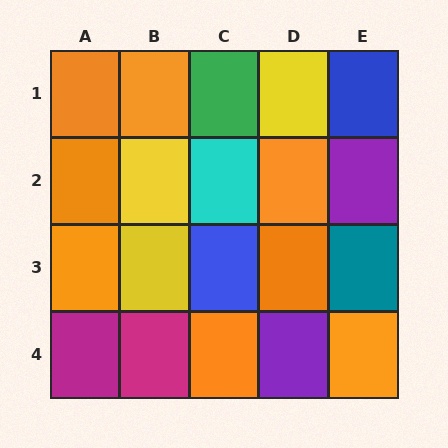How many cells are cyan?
1 cell is cyan.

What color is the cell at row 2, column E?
Purple.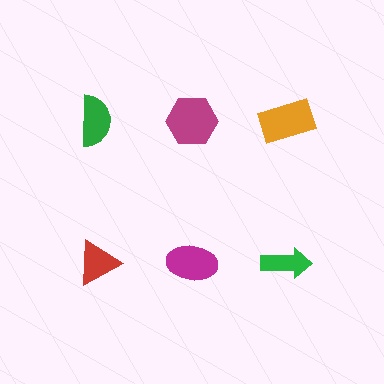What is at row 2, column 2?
A magenta ellipse.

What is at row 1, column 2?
A magenta hexagon.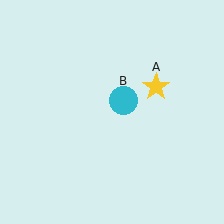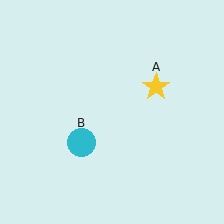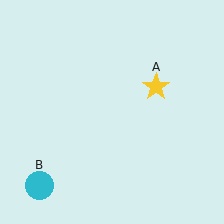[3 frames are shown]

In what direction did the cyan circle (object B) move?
The cyan circle (object B) moved down and to the left.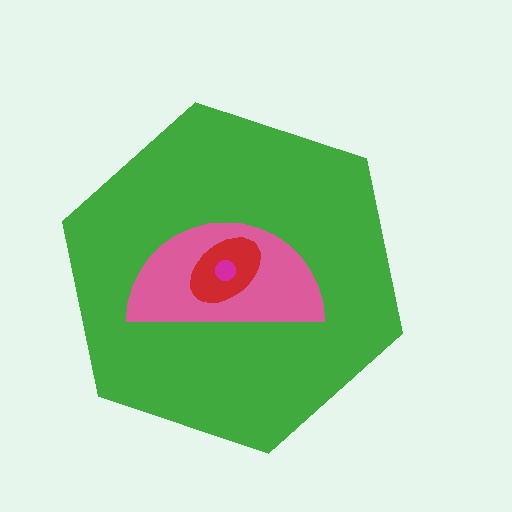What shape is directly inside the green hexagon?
The pink semicircle.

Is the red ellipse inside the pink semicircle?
Yes.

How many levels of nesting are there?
4.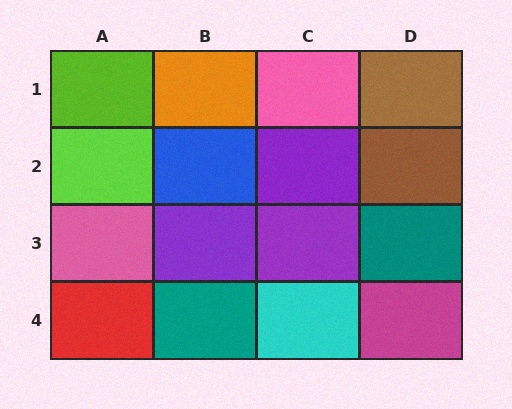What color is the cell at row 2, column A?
Lime.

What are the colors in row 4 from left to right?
Red, teal, cyan, magenta.